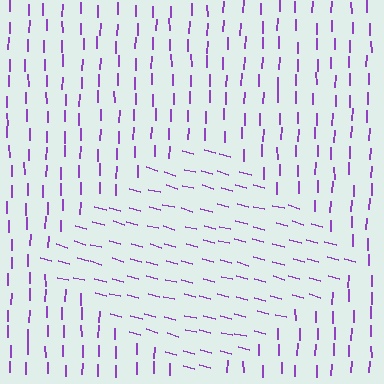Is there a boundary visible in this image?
Yes, there is a texture boundary formed by a change in line orientation.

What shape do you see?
I see a diamond.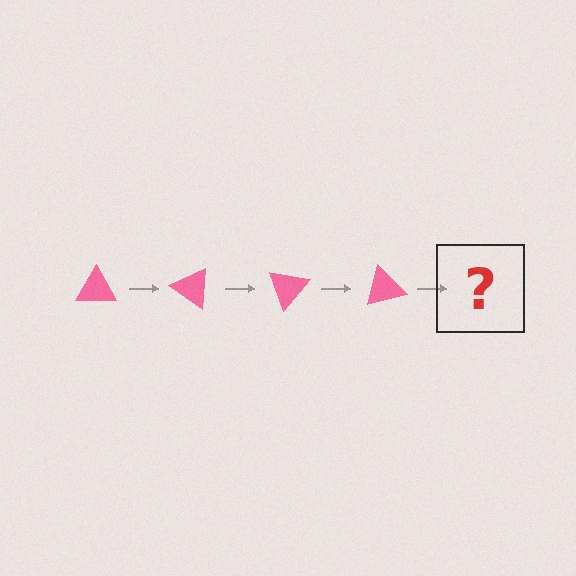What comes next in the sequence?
The next element should be a pink triangle rotated 140 degrees.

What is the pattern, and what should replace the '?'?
The pattern is that the triangle rotates 35 degrees each step. The '?' should be a pink triangle rotated 140 degrees.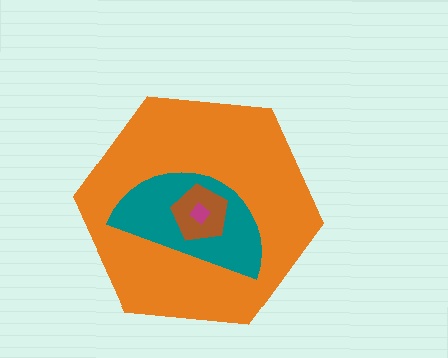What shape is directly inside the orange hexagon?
The teal semicircle.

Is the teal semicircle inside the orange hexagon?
Yes.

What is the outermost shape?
The orange hexagon.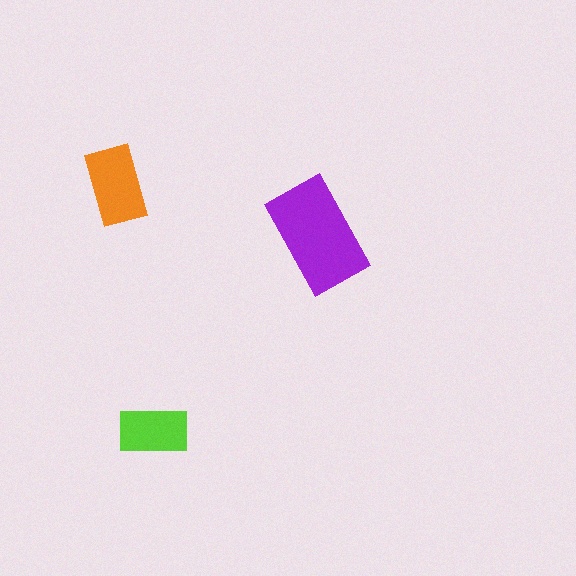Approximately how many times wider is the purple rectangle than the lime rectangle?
About 1.5 times wider.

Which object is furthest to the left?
The orange rectangle is leftmost.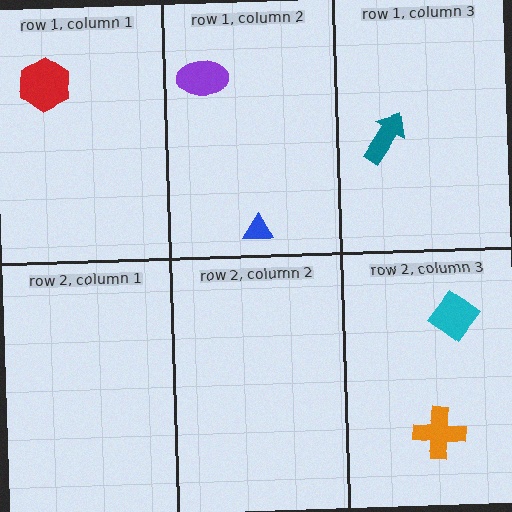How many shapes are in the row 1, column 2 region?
2.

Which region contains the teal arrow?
The row 1, column 3 region.